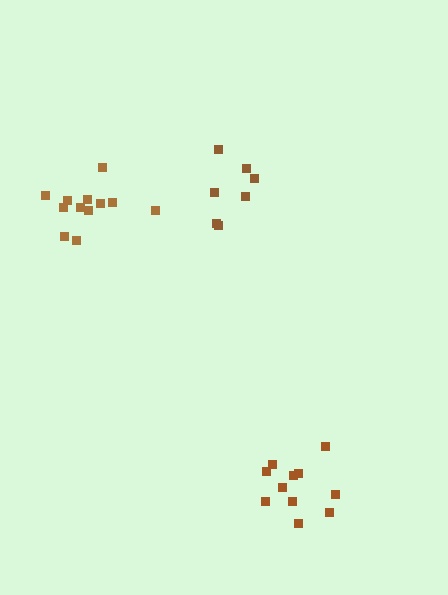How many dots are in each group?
Group 1: 11 dots, Group 2: 12 dots, Group 3: 7 dots (30 total).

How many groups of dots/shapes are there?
There are 3 groups.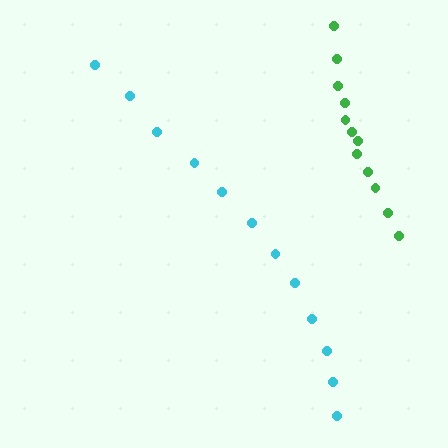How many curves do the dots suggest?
There are 2 distinct paths.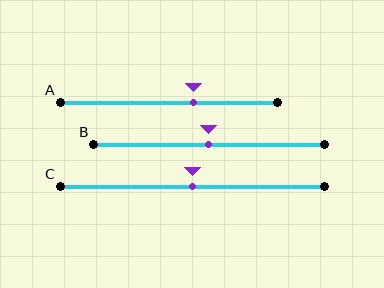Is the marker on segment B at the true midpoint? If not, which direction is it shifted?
Yes, the marker on segment B is at the true midpoint.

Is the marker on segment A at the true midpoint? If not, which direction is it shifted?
No, the marker on segment A is shifted to the right by about 11% of the segment length.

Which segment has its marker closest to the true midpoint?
Segment B has its marker closest to the true midpoint.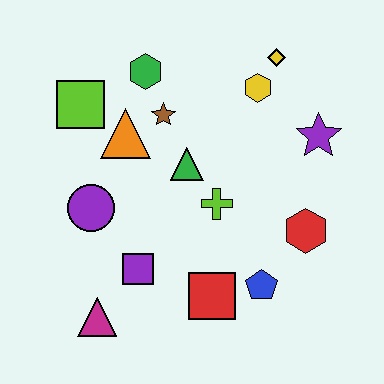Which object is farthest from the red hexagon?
The lime square is farthest from the red hexagon.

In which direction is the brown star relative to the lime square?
The brown star is to the right of the lime square.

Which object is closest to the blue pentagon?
The red square is closest to the blue pentagon.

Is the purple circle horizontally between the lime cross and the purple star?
No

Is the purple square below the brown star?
Yes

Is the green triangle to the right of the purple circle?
Yes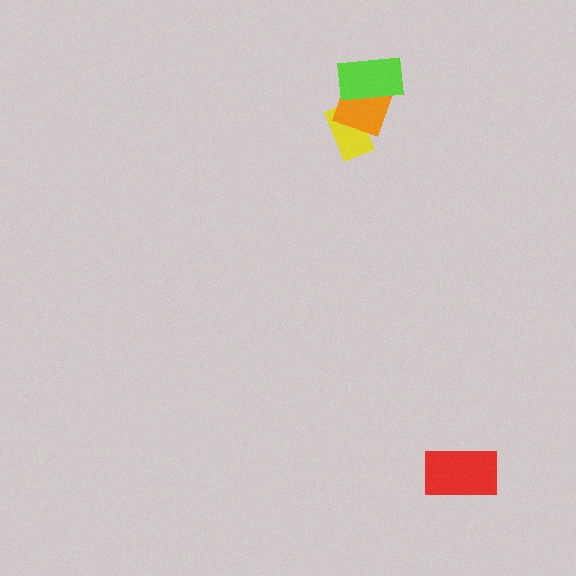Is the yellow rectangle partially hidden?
Yes, it is partially covered by another shape.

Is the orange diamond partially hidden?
Yes, it is partially covered by another shape.